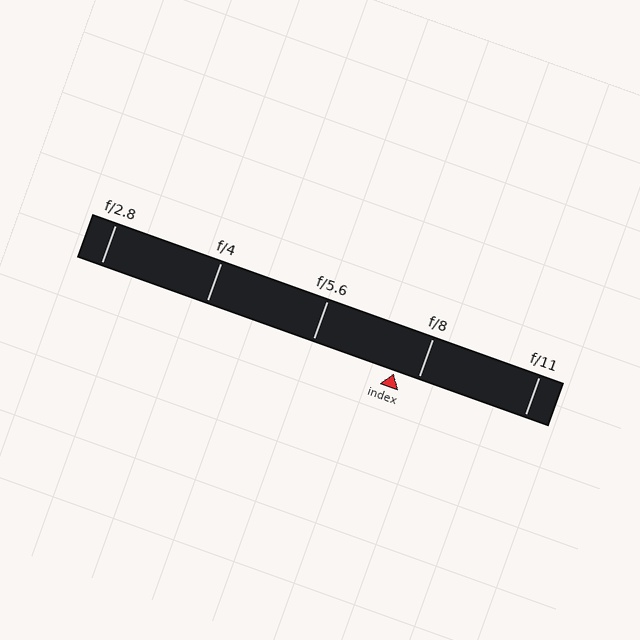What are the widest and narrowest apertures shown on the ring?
The widest aperture shown is f/2.8 and the narrowest is f/11.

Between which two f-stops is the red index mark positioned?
The index mark is between f/5.6 and f/8.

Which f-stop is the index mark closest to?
The index mark is closest to f/8.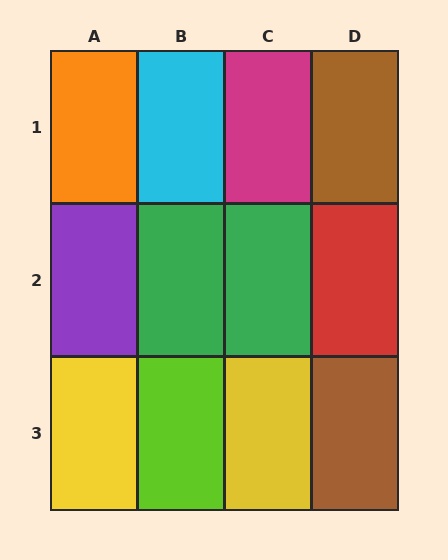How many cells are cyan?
1 cell is cyan.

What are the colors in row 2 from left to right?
Purple, green, green, red.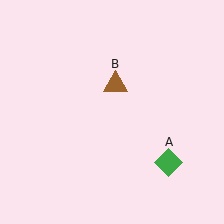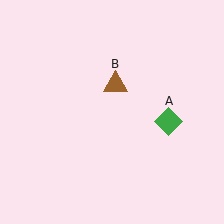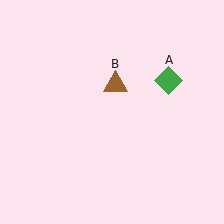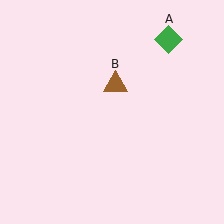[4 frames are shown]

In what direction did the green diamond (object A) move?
The green diamond (object A) moved up.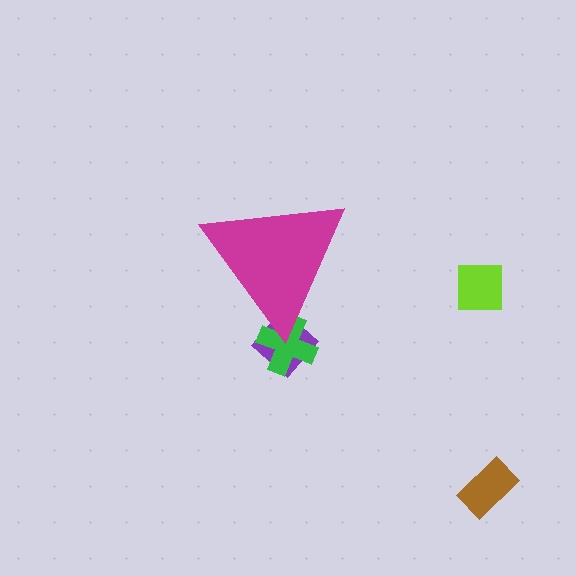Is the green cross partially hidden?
Yes, the green cross is partially hidden behind the magenta triangle.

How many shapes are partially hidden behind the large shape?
2 shapes are partially hidden.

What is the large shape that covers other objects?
A magenta triangle.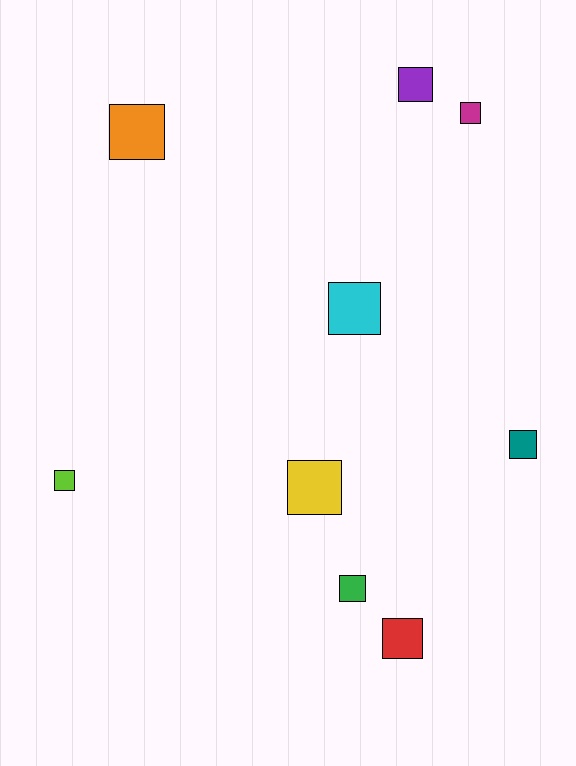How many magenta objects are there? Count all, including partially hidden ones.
There is 1 magenta object.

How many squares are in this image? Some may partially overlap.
There are 9 squares.